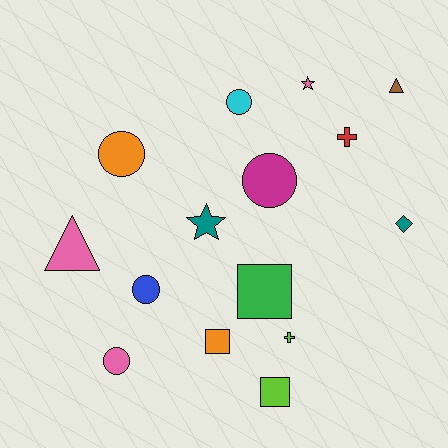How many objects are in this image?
There are 15 objects.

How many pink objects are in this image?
There are 3 pink objects.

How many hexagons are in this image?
There are no hexagons.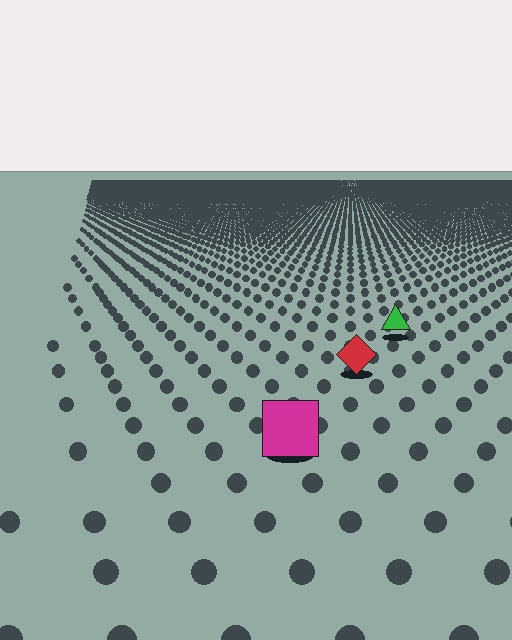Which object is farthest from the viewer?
The green triangle is farthest from the viewer. It appears smaller and the ground texture around it is denser.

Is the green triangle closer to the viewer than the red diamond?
No. The red diamond is closer — you can tell from the texture gradient: the ground texture is coarser near it.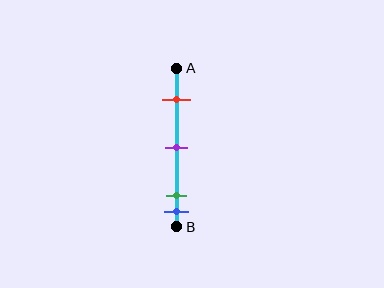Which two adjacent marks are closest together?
The green and blue marks are the closest adjacent pair.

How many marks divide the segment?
There are 4 marks dividing the segment.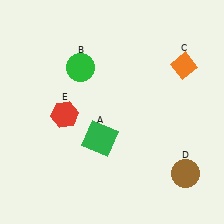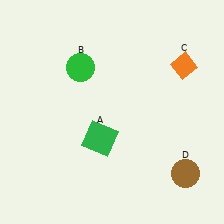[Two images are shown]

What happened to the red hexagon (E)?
The red hexagon (E) was removed in Image 2. It was in the bottom-left area of Image 1.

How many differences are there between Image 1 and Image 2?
There is 1 difference between the two images.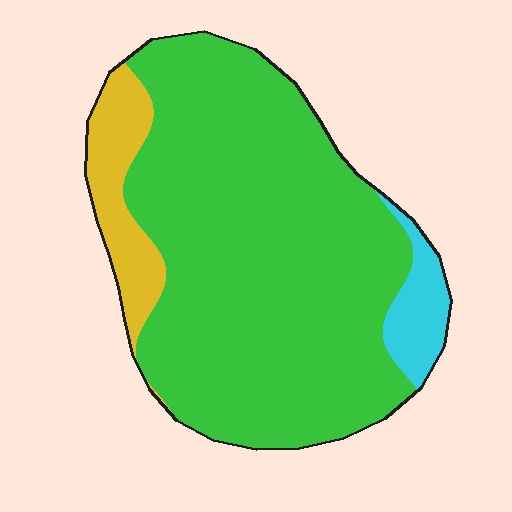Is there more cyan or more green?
Green.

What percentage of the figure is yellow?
Yellow takes up less than a sixth of the figure.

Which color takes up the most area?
Green, at roughly 80%.